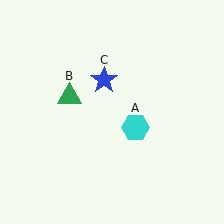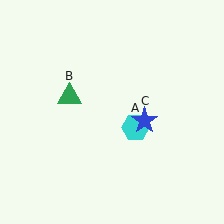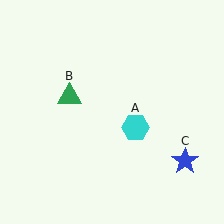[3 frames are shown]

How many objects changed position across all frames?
1 object changed position: blue star (object C).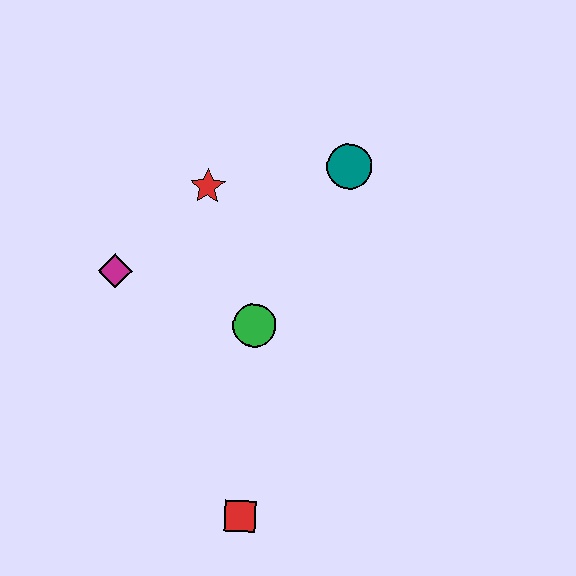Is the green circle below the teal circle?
Yes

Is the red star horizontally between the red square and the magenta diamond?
Yes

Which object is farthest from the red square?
The teal circle is farthest from the red square.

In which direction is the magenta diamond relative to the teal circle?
The magenta diamond is to the left of the teal circle.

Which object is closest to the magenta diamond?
The red star is closest to the magenta diamond.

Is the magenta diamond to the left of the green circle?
Yes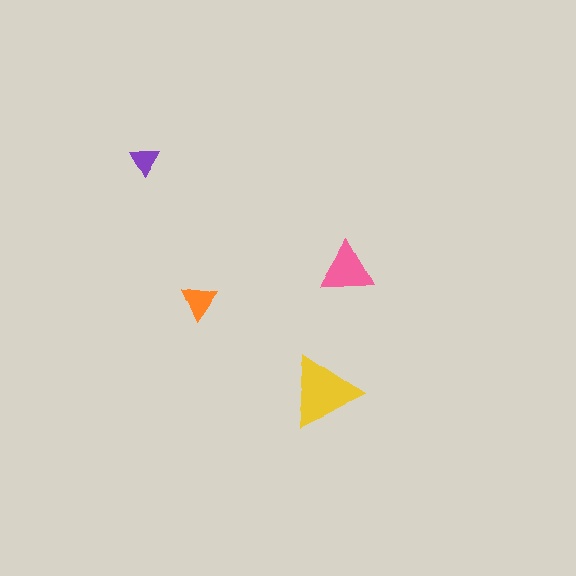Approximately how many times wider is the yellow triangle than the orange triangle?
About 2 times wider.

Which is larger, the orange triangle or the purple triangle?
The orange one.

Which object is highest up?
The purple triangle is topmost.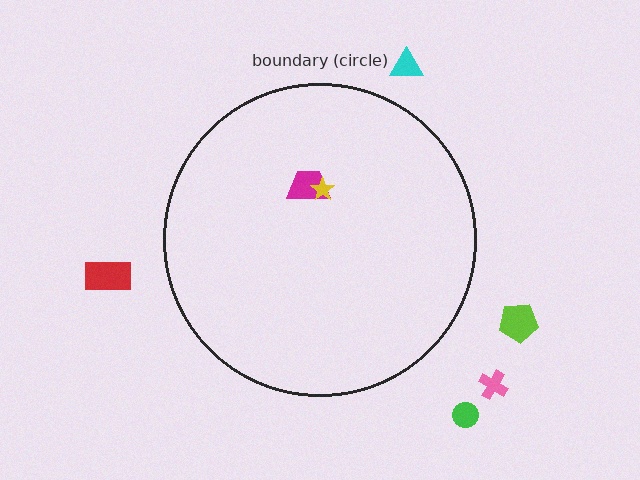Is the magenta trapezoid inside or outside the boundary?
Inside.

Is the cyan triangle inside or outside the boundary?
Outside.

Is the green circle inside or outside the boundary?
Outside.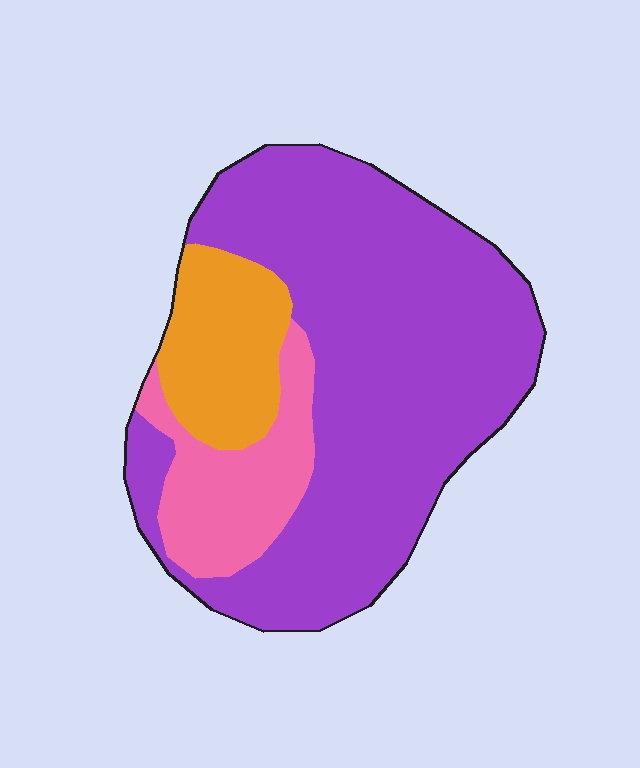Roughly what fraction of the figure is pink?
Pink covers around 15% of the figure.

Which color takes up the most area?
Purple, at roughly 70%.